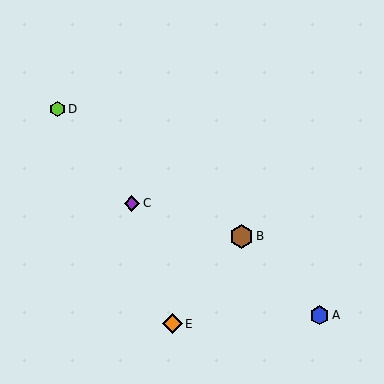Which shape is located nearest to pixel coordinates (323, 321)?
The blue hexagon (labeled A) at (320, 315) is nearest to that location.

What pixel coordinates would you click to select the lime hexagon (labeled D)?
Click at (58, 109) to select the lime hexagon D.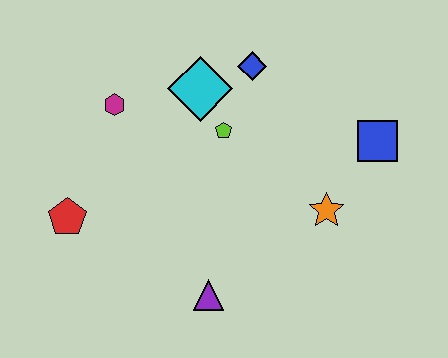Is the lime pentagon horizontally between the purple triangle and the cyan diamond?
No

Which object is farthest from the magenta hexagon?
The blue square is farthest from the magenta hexagon.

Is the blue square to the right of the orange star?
Yes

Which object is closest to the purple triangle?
The orange star is closest to the purple triangle.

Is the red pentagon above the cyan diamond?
No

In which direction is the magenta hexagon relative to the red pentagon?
The magenta hexagon is above the red pentagon.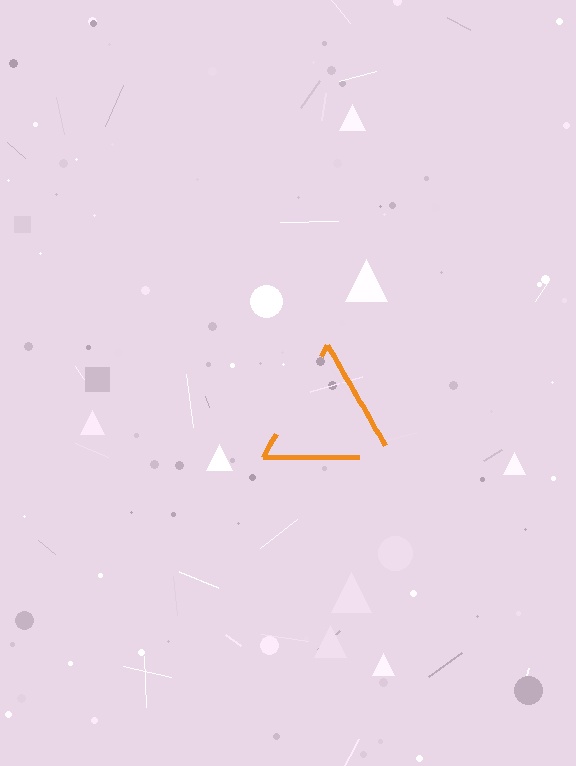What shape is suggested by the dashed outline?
The dashed outline suggests a triangle.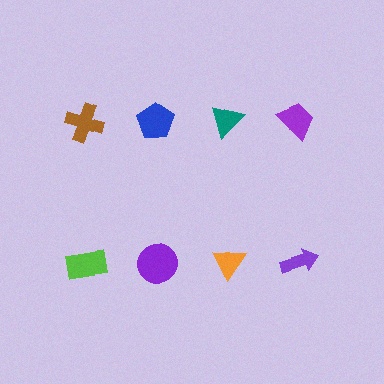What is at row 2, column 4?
A purple arrow.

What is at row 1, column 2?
A blue pentagon.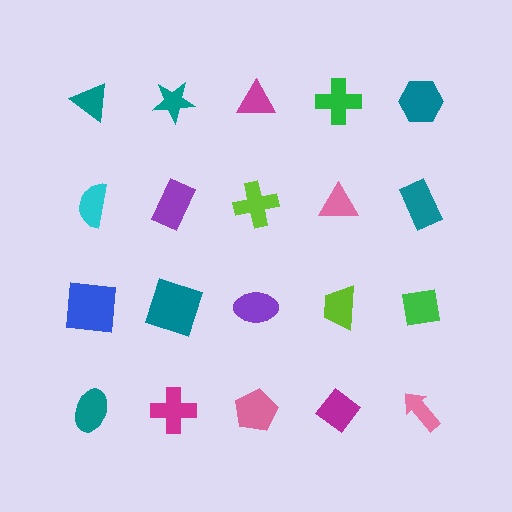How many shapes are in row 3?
5 shapes.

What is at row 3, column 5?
A green square.